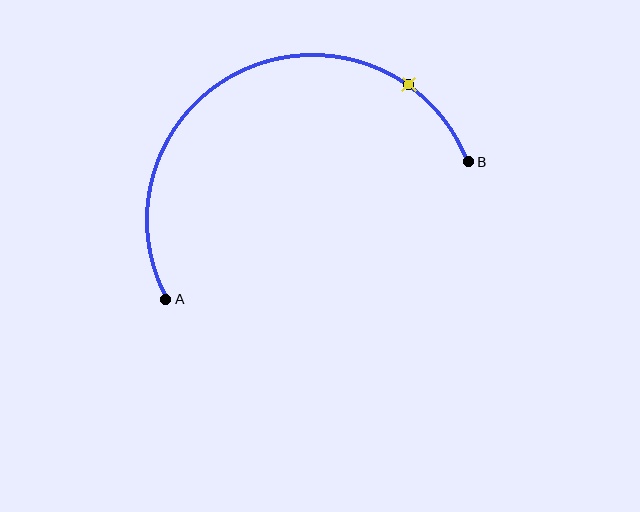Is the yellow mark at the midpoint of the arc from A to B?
No. The yellow mark lies on the arc but is closer to endpoint B. The arc midpoint would be at the point on the curve equidistant along the arc from both A and B.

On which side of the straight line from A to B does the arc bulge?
The arc bulges above the straight line connecting A and B.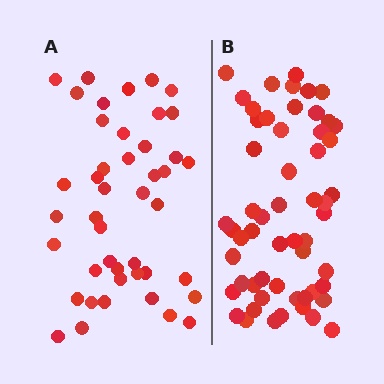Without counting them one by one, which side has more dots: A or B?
Region B (the right region) has more dots.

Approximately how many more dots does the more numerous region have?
Region B has roughly 12 or so more dots than region A.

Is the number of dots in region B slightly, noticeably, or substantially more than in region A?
Region B has noticeably more, but not dramatically so. The ratio is roughly 1.3 to 1.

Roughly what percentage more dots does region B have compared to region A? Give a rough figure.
About 25% more.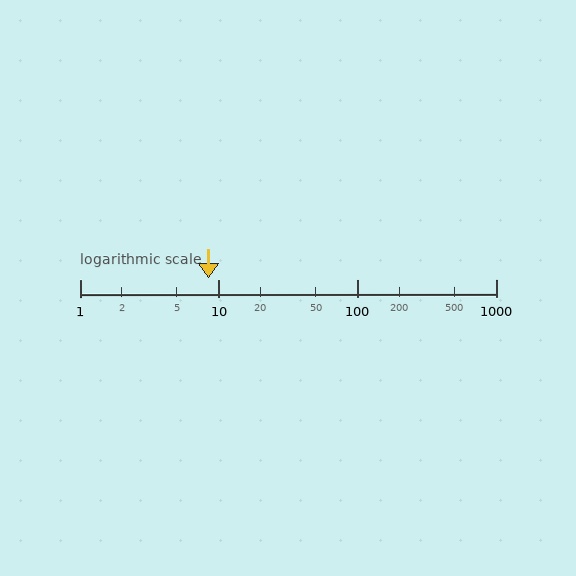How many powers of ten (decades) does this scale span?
The scale spans 3 decades, from 1 to 1000.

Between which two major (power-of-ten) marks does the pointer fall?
The pointer is between 1 and 10.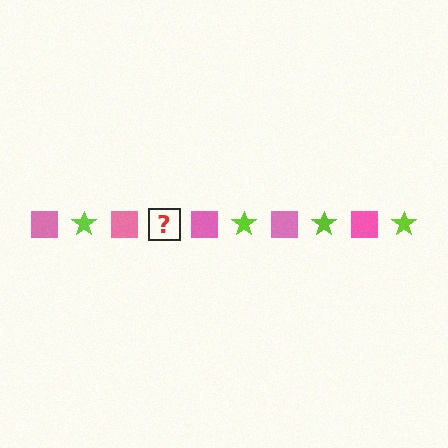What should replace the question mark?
The question mark should be replaced with a lime star.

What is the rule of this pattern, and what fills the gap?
The rule is that the pattern alternates between pink square and lime star. The gap should be filled with a lime star.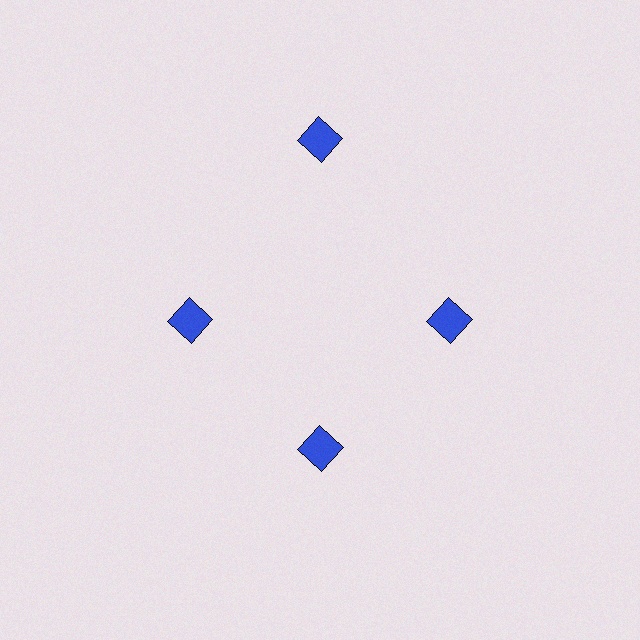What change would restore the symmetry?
The symmetry would be restored by moving it inward, back onto the ring so that all 4 diamonds sit at equal angles and equal distance from the center.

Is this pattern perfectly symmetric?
No. The 4 blue diamonds are arranged in a ring, but one element near the 12 o'clock position is pushed outward from the center, breaking the 4-fold rotational symmetry.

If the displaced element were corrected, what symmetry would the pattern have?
It would have 4-fold rotational symmetry — the pattern would map onto itself every 90 degrees.